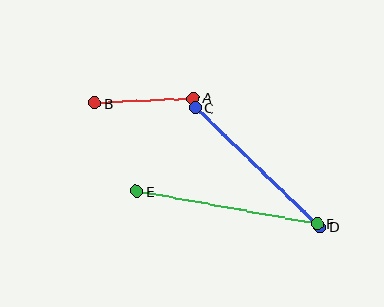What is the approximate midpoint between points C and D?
The midpoint is at approximately (258, 167) pixels.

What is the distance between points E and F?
The distance is approximately 184 pixels.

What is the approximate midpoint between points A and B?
The midpoint is at approximately (144, 101) pixels.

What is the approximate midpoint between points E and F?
The midpoint is at approximately (227, 208) pixels.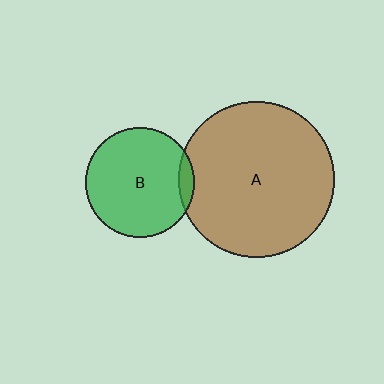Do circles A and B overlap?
Yes.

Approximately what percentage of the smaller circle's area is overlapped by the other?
Approximately 5%.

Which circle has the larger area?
Circle A (brown).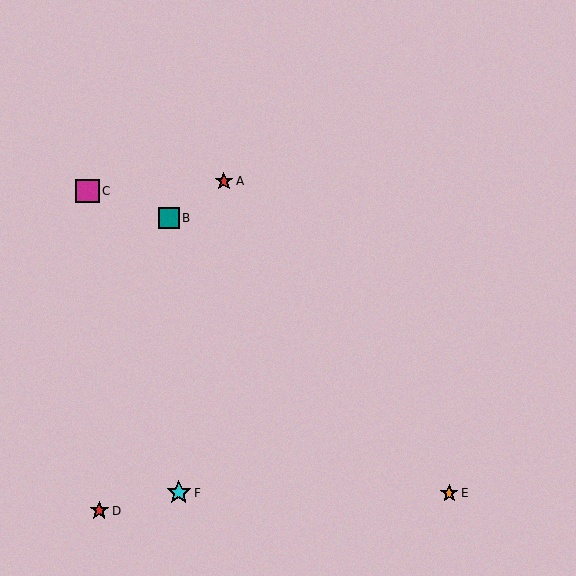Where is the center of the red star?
The center of the red star is at (99, 511).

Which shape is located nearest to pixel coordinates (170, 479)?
The cyan star (labeled F) at (179, 493) is nearest to that location.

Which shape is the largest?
The cyan star (labeled F) is the largest.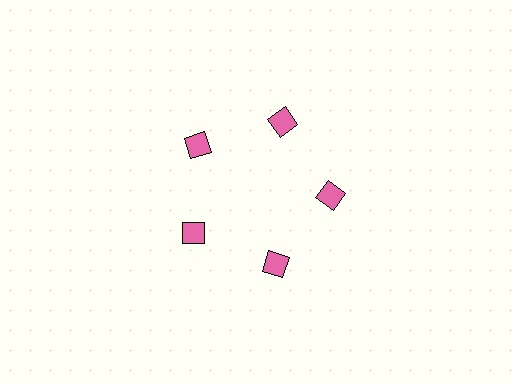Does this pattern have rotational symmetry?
Yes, this pattern has 5-fold rotational symmetry. It looks the same after rotating 72 degrees around the center.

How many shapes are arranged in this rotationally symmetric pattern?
There are 5 shapes, arranged in 5 groups of 1.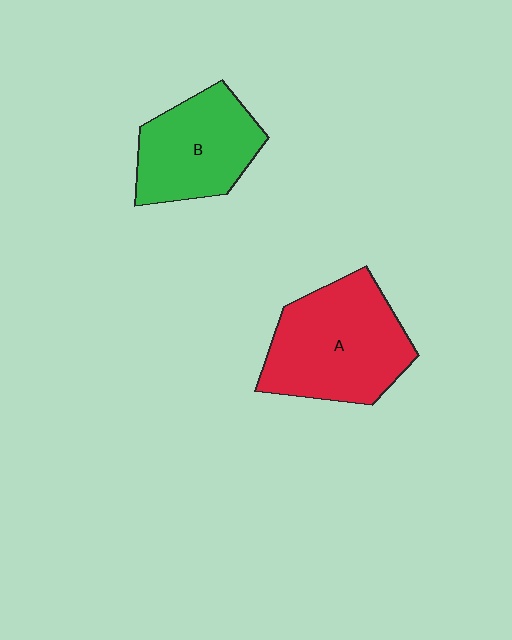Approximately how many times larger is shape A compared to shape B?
Approximately 1.3 times.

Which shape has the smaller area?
Shape B (green).